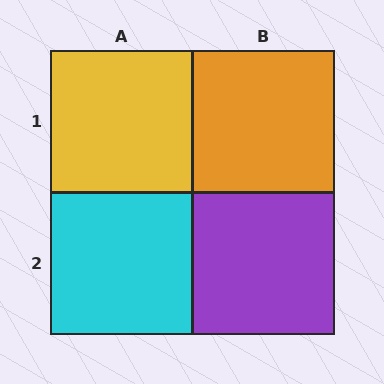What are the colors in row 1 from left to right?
Yellow, orange.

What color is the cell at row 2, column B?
Purple.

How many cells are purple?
1 cell is purple.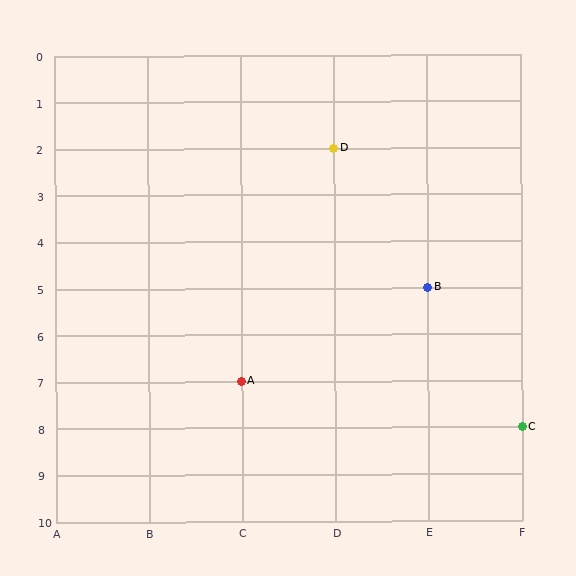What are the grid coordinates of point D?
Point D is at grid coordinates (D, 2).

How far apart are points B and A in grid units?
Points B and A are 2 columns and 2 rows apart (about 2.8 grid units diagonally).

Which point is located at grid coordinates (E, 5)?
Point B is at (E, 5).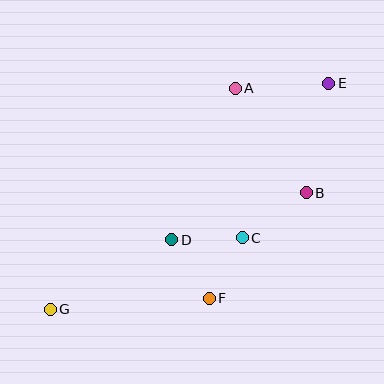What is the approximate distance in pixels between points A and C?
The distance between A and C is approximately 150 pixels.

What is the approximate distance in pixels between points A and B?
The distance between A and B is approximately 126 pixels.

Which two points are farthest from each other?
Points E and G are farthest from each other.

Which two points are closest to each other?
Points C and F are closest to each other.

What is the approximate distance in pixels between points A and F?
The distance between A and F is approximately 212 pixels.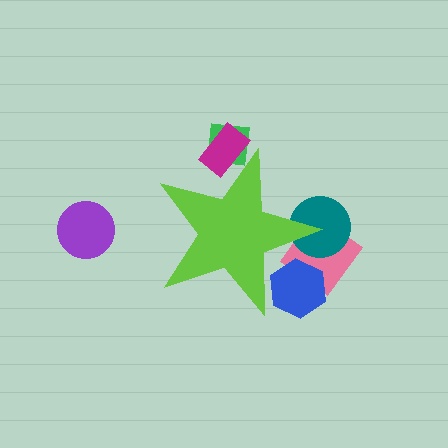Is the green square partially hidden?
Yes, the green square is partially hidden behind the lime star.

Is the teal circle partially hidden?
Yes, the teal circle is partially hidden behind the lime star.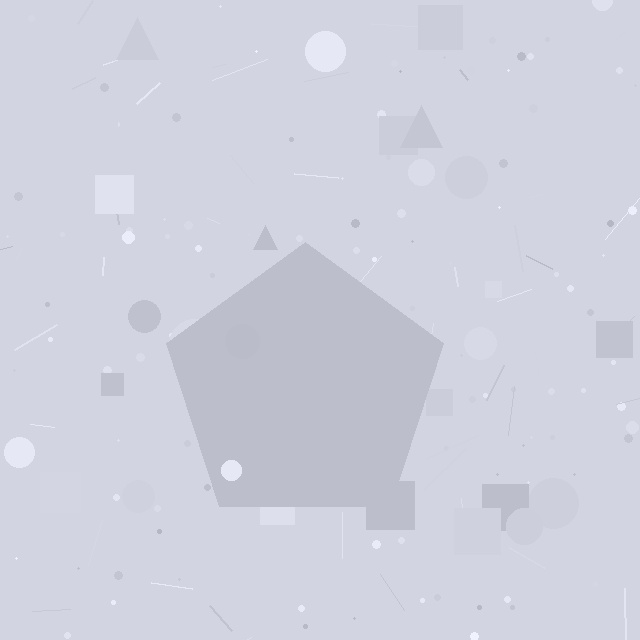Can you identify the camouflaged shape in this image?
The camouflaged shape is a pentagon.